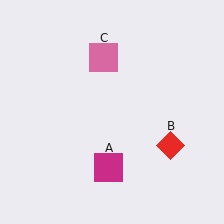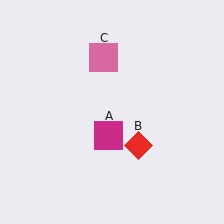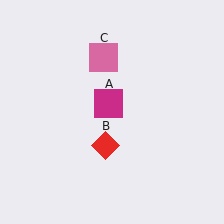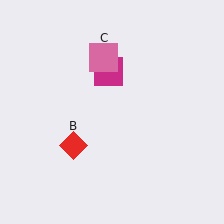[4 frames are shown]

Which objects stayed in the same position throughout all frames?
Pink square (object C) remained stationary.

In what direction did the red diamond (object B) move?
The red diamond (object B) moved left.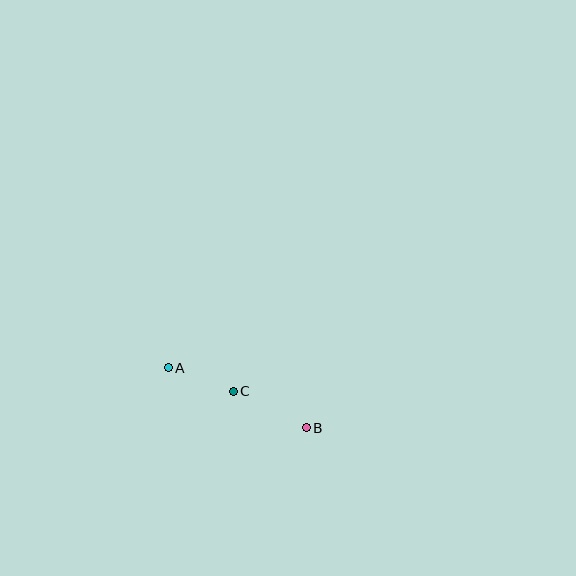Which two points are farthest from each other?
Points A and B are farthest from each other.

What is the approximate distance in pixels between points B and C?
The distance between B and C is approximately 81 pixels.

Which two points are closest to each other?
Points A and C are closest to each other.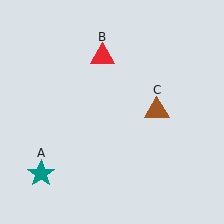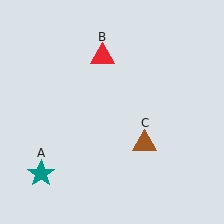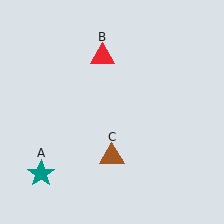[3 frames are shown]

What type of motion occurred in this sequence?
The brown triangle (object C) rotated clockwise around the center of the scene.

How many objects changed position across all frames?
1 object changed position: brown triangle (object C).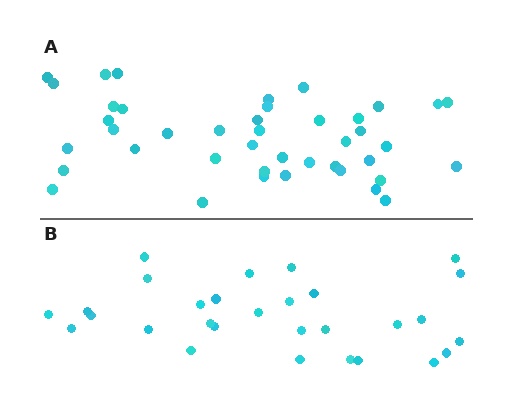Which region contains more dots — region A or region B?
Region A (the top region) has more dots.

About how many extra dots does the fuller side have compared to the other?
Region A has approximately 15 more dots than region B.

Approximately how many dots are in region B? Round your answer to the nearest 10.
About 30 dots. (The exact count is 29, which rounds to 30.)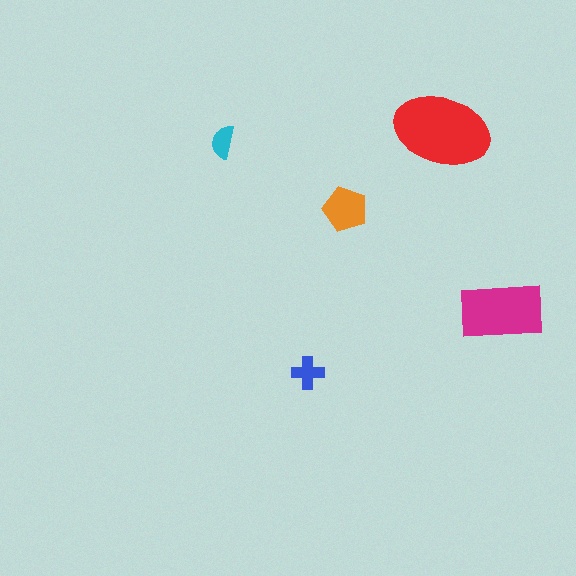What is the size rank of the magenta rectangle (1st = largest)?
2nd.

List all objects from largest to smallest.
The red ellipse, the magenta rectangle, the orange pentagon, the blue cross, the cyan semicircle.